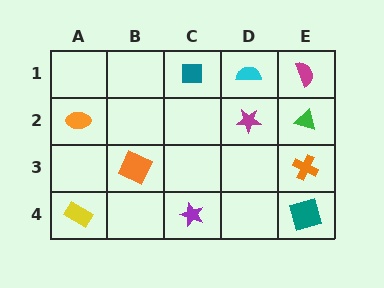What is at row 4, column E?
A teal square.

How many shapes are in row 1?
3 shapes.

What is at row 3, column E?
An orange cross.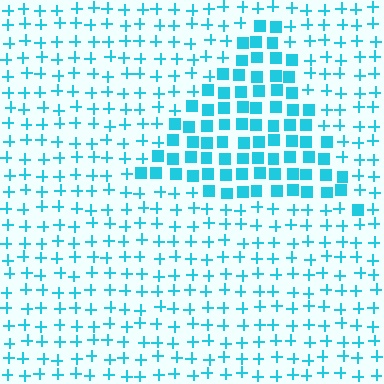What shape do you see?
I see a triangle.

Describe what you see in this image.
The image is filled with small cyan elements arranged in a uniform grid. A triangle-shaped region contains squares, while the surrounding area contains plus signs. The boundary is defined purely by the change in element shape.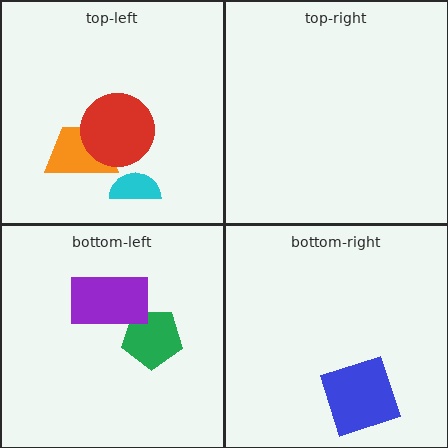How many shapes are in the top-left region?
3.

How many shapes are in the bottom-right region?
1.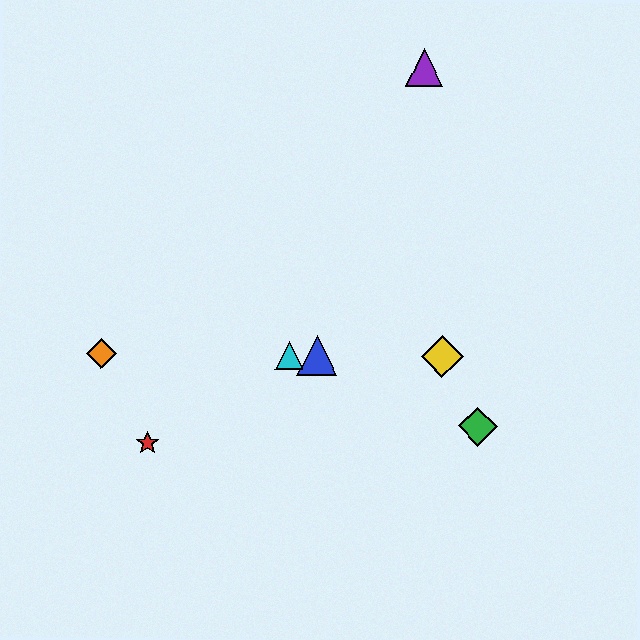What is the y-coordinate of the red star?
The red star is at y≈444.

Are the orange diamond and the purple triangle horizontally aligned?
No, the orange diamond is at y≈353 and the purple triangle is at y≈68.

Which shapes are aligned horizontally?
The blue triangle, the yellow diamond, the orange diamond, the cyan triangle are aligned horizontally.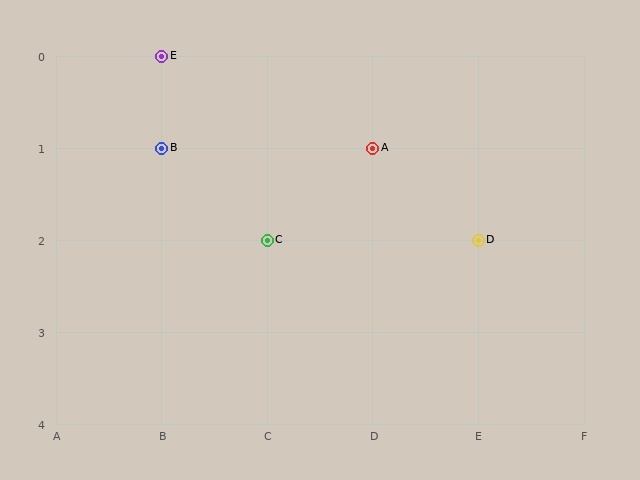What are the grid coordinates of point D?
Point D is at grid coordinates (E, 2).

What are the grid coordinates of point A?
Point A is at grid coordinates (D, 1).